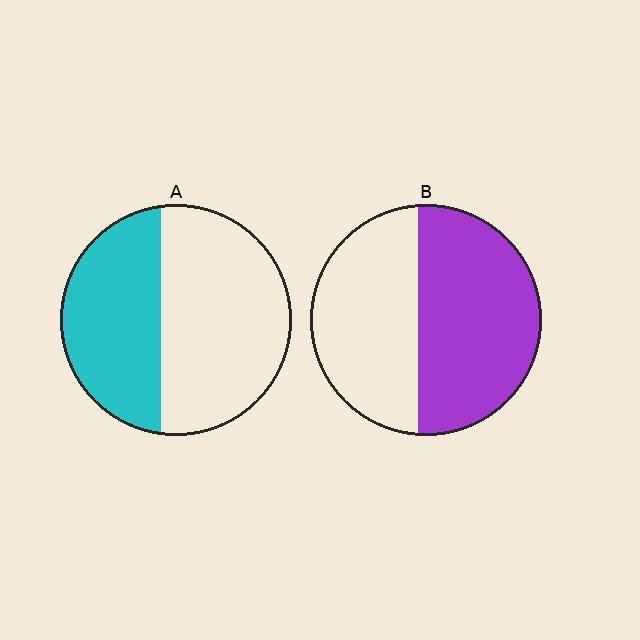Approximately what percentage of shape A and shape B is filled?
A is approximately 40% and B is approximately 55%.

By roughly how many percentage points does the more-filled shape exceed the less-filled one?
By roughly 15 percentage points (B over A).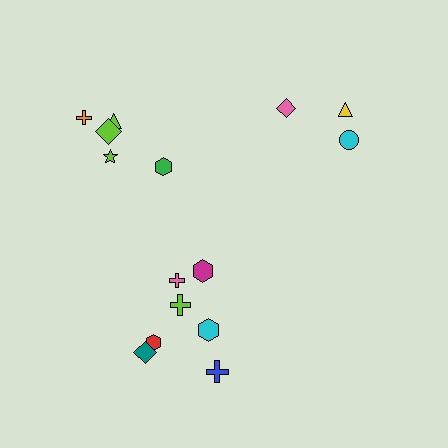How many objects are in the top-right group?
There are 3 objects.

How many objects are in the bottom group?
There are 7 objects.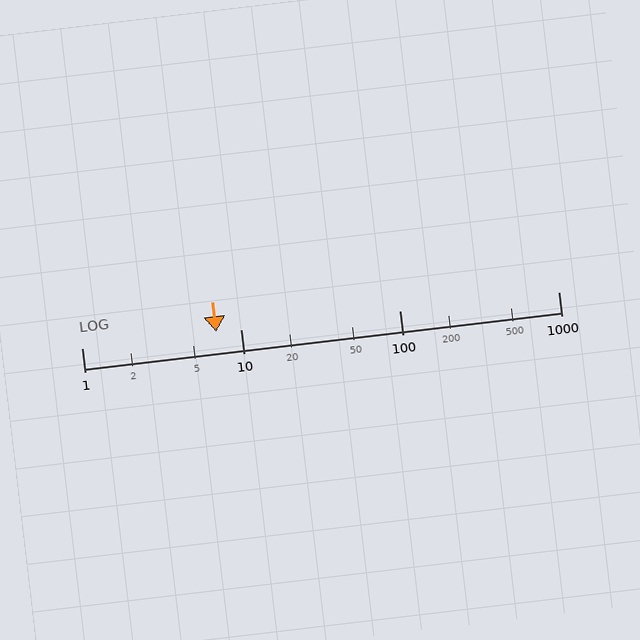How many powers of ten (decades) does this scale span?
The scale spans 3 decades, from 1 to 1000.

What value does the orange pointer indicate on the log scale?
The pointer indicates approximately 7.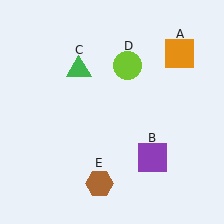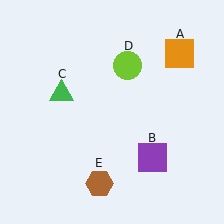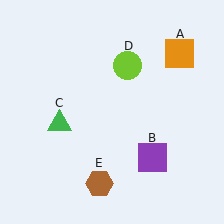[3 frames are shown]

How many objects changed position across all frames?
1 object changed position: green triangle (object C).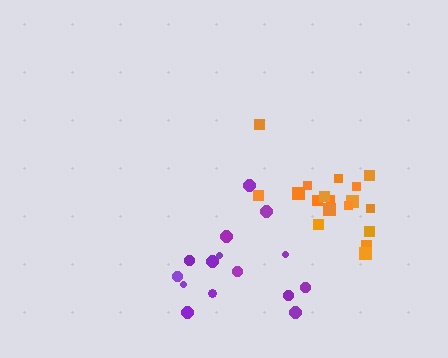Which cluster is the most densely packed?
Orange.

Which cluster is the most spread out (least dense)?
Purple.